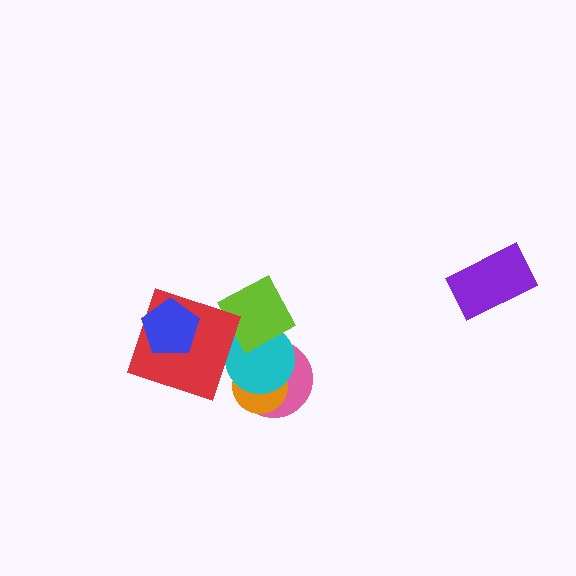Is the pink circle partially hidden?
Yes, it is partially covered by another shape.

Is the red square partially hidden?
Yes, it is partially covered by another shape.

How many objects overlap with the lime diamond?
2 objects overlap with the lime diamond.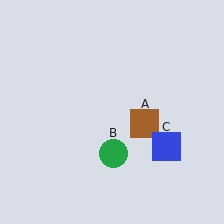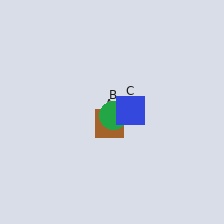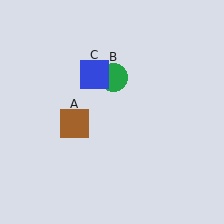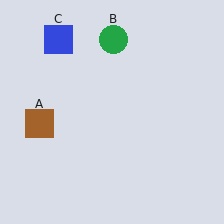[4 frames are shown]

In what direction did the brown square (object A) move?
The brown square (object A) moved left.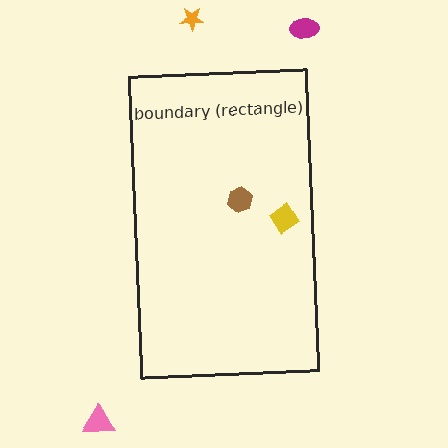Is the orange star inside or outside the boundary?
Outside.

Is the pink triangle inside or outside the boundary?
Outside.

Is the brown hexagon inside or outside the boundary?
Inside.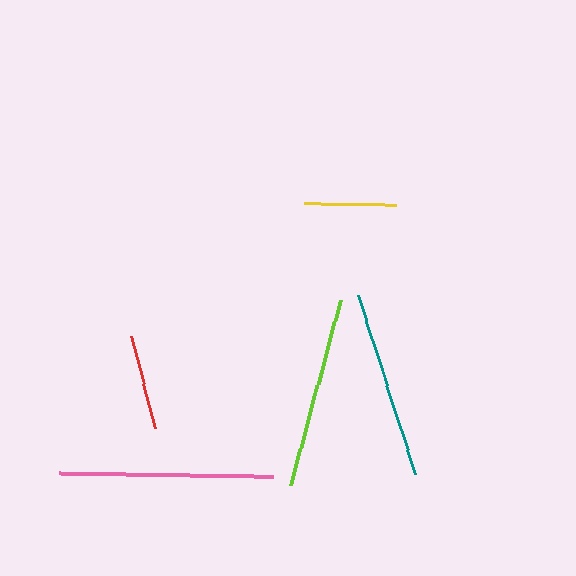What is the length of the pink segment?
The pink segment is approximately 215 pixels long.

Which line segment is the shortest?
The yellow line is the shortest at approximately 92 pixels.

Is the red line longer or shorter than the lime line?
The lime line is longer than the red line.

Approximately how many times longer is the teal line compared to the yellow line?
The teal line is approximately 2.0 times the length of the yellow line.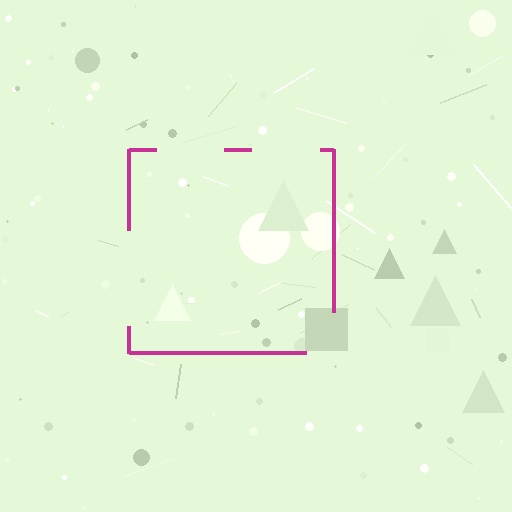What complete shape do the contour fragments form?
The contour fragments form a square.